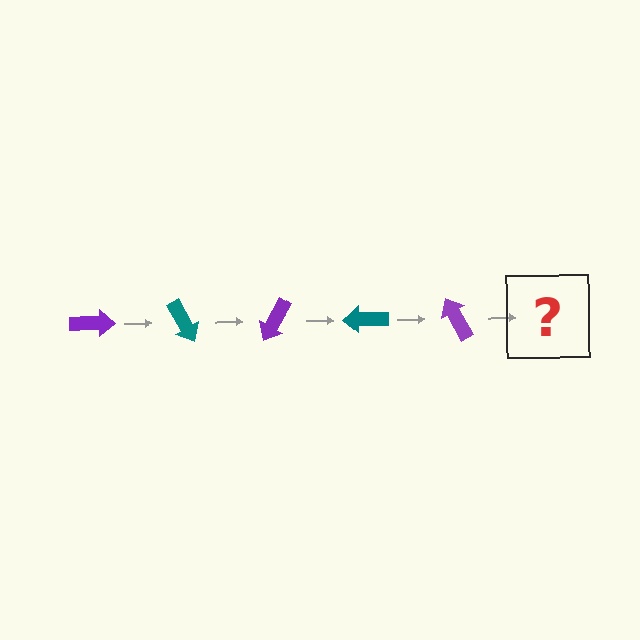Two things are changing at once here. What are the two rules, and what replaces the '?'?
The two rules are that it rotates 60 degrees each step and the color cycles through purple and teal. The '?' should be a teal arrow, rotated 300 degrees from the start.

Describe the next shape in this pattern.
It should be a teal arrow, rotated 300 degrees from the start.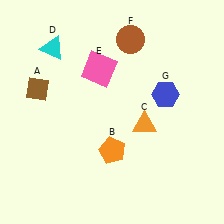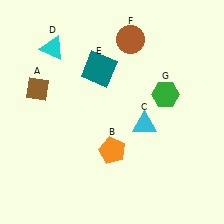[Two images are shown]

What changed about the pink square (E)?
In Image 1, E is pink. In Image 2, it changed to teal.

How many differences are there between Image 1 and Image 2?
There are 3 differences between the two images.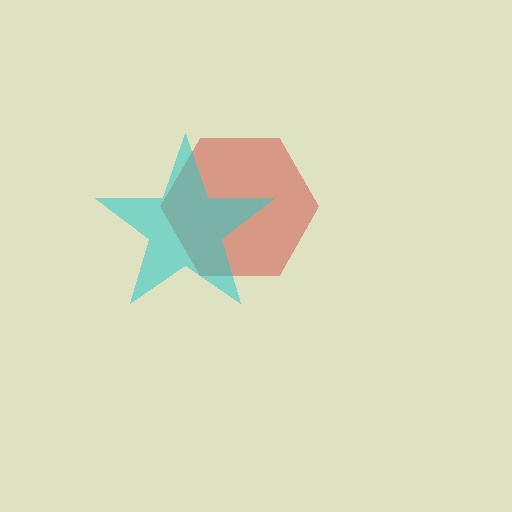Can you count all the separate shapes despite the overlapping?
Yes, there are 2 separate shapes.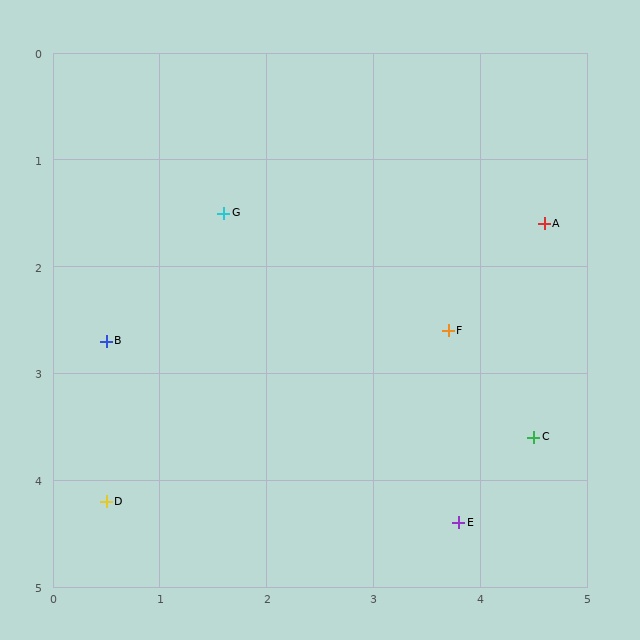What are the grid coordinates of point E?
Point E is at approximately (3.8, 4.4).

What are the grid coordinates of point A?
Point A is at approximately (4.6, 1.6).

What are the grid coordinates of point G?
Point G is at approximately (1.6, 1.5).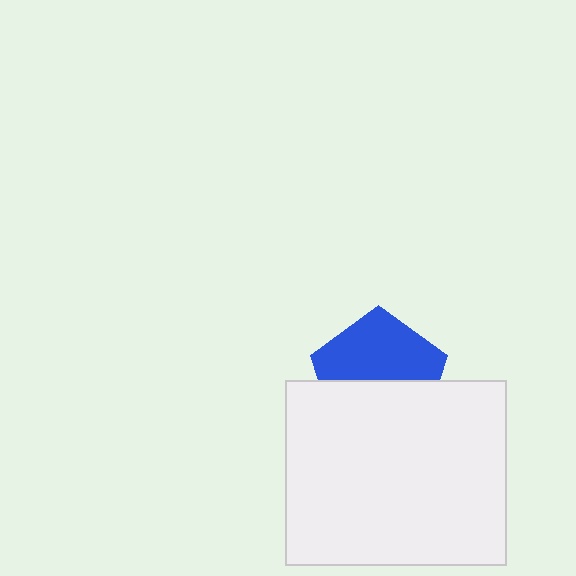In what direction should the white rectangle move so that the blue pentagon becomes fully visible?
The white rectangle should move down. That is the shortest direction to clear the overlap and leave the blue pentagon fully visible.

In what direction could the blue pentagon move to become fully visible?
The blue pentagon could move up. That would shift it out from behind the white rectangle entirely.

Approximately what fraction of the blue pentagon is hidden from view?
Roughly 48% of the blue pentagon is hidden behind the white rectangle.